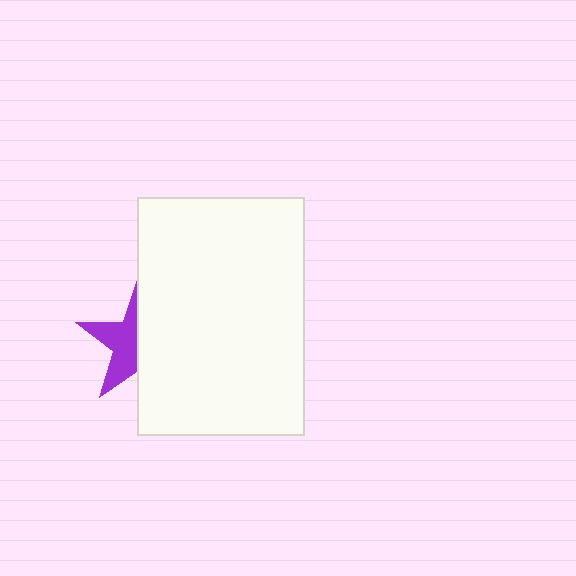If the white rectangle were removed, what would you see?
You would see the complete purple star.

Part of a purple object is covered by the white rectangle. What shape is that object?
It is a star.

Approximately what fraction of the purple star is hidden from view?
Roughly 53% of the purple star is hidden behind the white rectangle.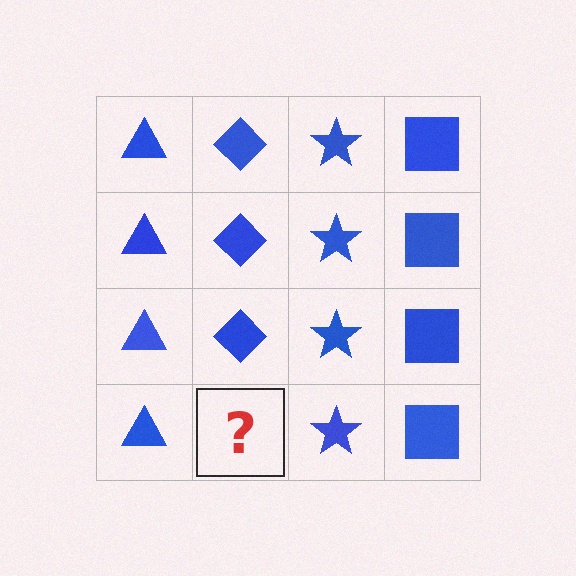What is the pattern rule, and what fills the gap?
The rule is that each column has a consistent shape. The gap should be filled with a blue diamond.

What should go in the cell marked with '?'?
The missing cell should contain a blue diamond.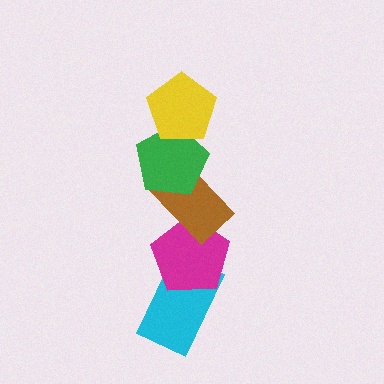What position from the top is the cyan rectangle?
The cyan rectangle is 5th from the top.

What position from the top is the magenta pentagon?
The magenta pentagon is 4th from the top.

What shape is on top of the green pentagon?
The yellow pentagon is on top of the green pentagon.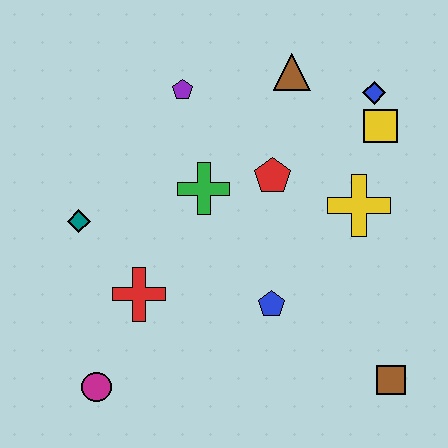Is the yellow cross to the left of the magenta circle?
No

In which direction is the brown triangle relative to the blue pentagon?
The brown triangle is above the blue pentagon.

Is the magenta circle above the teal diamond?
No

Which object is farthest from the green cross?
The brown square is farthest from the green cross.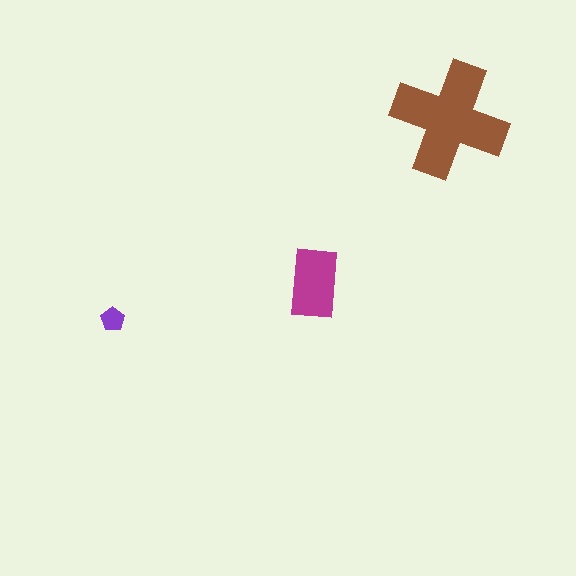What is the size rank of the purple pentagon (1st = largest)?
3rd.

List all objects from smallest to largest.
The purple pentagon, the magenta rectangle, the brown cross.